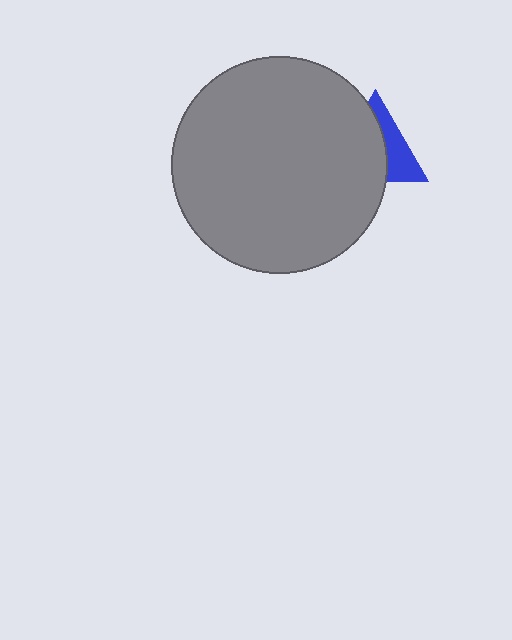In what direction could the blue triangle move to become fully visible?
The blue triangle could move right. That would shift it out from behind the gray circle entirely.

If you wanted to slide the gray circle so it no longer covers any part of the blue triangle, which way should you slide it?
Slide it left — that is the most direct way to separate the two shapes.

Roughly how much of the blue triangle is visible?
A small part of it is visible (roughly 39%).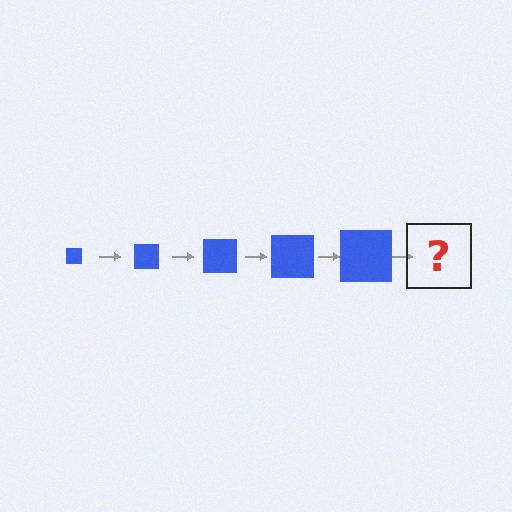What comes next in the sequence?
The next element should be a blue square, larger than the previous one.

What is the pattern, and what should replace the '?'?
The pattern is that the square gets progressively larger each step. The '?' should be a blue square, larger than the previous one.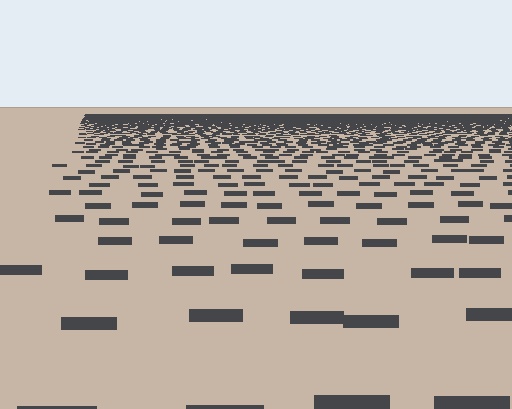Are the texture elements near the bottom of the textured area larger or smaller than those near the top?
Larger. Near the bottom, elements are closer to the viewer and appear at a bigger on-screen size.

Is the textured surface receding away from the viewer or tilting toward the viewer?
The surface is receding away from the viewer. Texture elements get smaller and denser toward the top.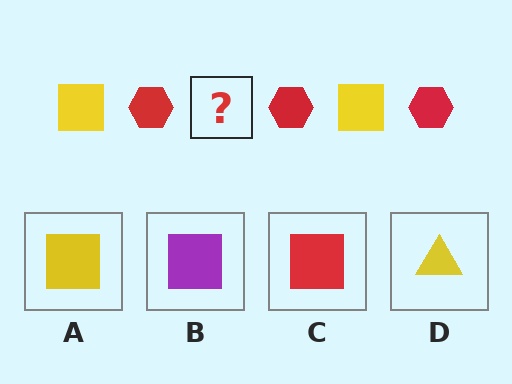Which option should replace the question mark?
Option A.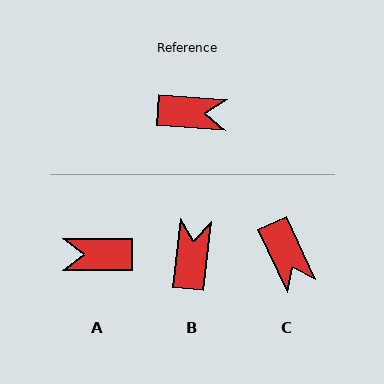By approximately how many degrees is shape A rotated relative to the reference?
Approximately 176 degrees clockwise.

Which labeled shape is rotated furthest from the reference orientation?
A, about 176 degrees away.